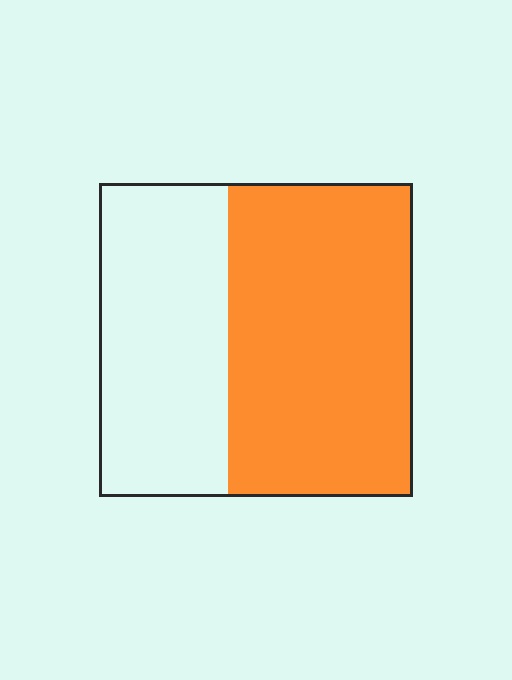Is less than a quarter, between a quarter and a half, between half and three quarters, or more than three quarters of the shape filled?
Between half and three quarters.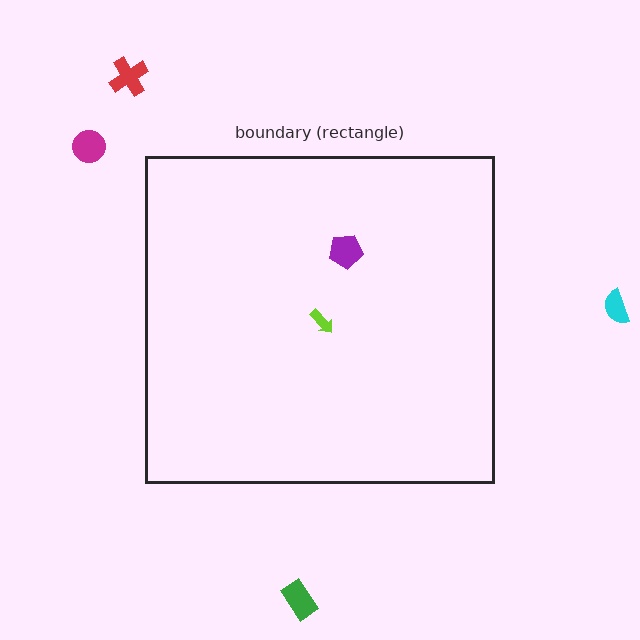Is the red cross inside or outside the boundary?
Outside.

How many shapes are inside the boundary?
2 inside, 4 outside.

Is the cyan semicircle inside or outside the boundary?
Outside.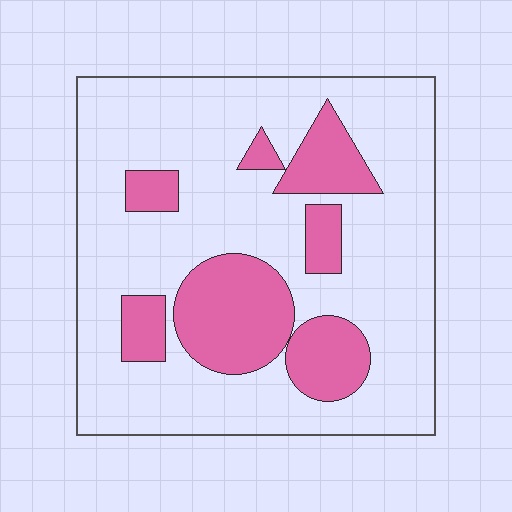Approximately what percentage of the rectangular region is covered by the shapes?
Approximately 25%.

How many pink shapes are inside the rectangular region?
7.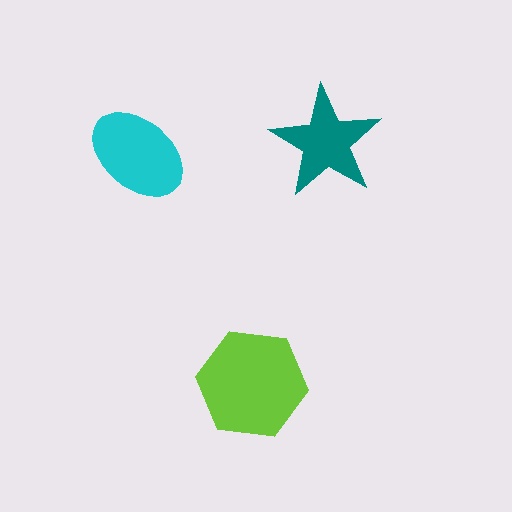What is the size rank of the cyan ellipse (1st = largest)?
2nd.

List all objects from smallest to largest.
The teal star, the cyan ellipse, the lime hexagon.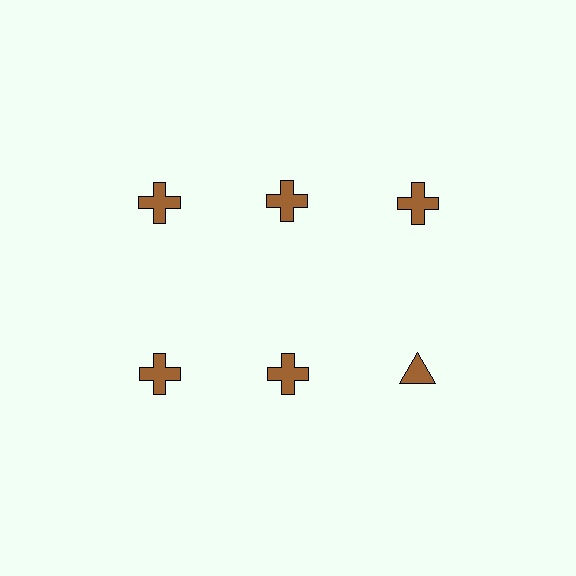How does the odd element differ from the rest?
It has a different shape: triangle instead of cross.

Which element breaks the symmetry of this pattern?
The brown triangle in the second row, center column breaks the symmetry. All other shapes are brown crosses.